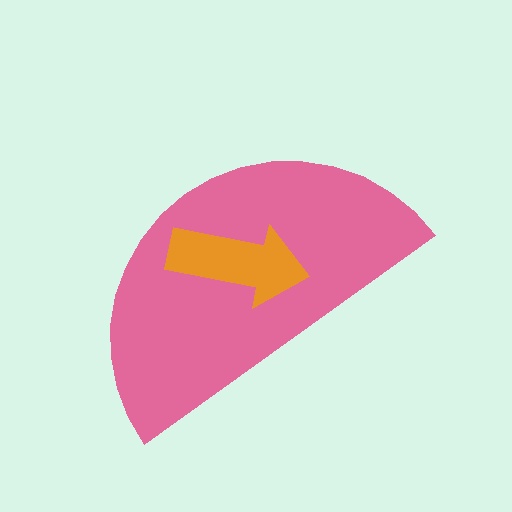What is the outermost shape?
The pink semicircle.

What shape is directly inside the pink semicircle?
The orange arrow.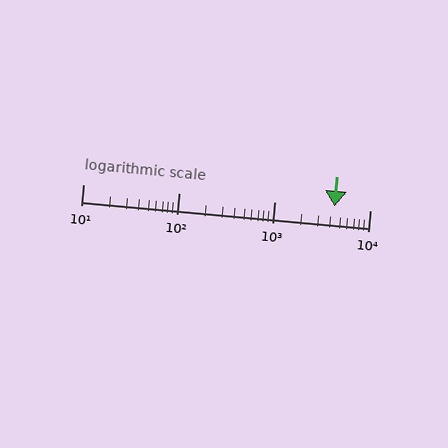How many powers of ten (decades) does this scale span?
The scale spans 3 decades, from 10 to 10000.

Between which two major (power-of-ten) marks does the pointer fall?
The pointer is between 1000 and 10000.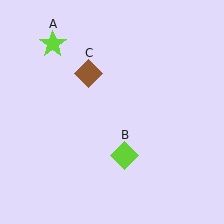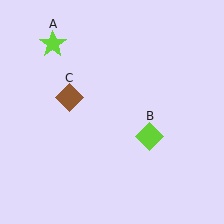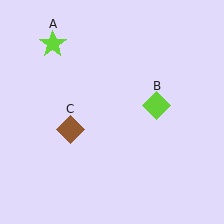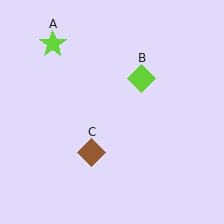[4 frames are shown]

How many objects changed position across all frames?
2 objects changed position: lime diamond (object B), brown diamond (object C).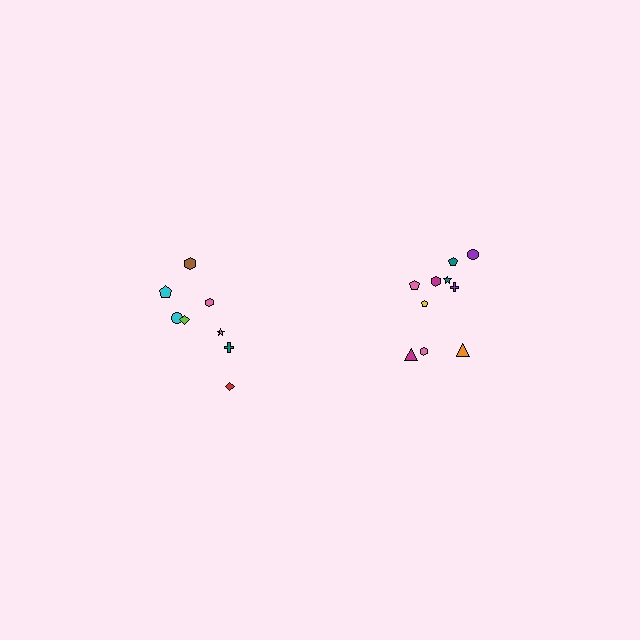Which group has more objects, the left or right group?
The right group.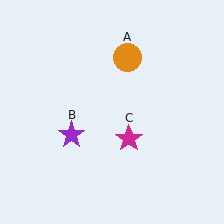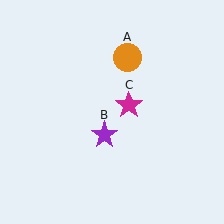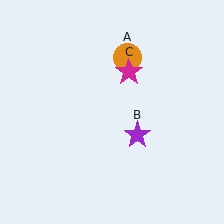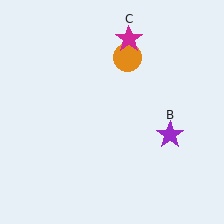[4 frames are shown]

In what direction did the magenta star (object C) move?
The magenta star (object C) moved up.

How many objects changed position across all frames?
2 objects changed position: purple star (object B), magenta star (object C).